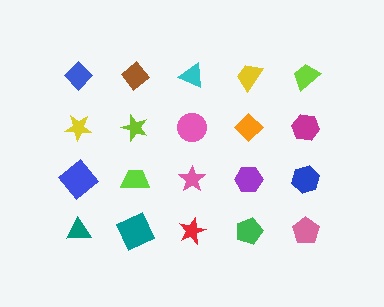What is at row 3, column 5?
A blue hexagon.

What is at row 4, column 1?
A teal triangle.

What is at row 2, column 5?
A magenta hexagon.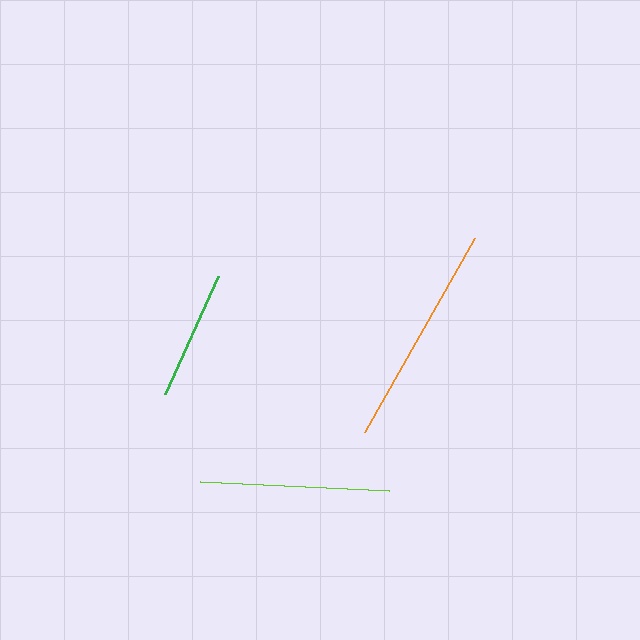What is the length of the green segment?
The green segment is approximately 129 pixels long.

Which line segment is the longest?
The orange line is the longest at approximately 223 pixels.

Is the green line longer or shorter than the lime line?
The lime line is longer than the green line.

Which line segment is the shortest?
The green line is the shortest at approximately 129 pixels.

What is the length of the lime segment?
The lime segment is approximately 190 pixels long.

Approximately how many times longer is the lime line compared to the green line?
The lime line is approximately 1.5 times the length of the green line.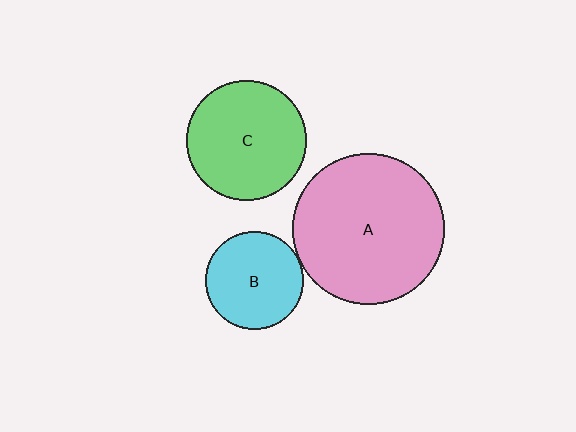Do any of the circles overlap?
No, none of the circles overlap.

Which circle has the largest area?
Circle A (pink).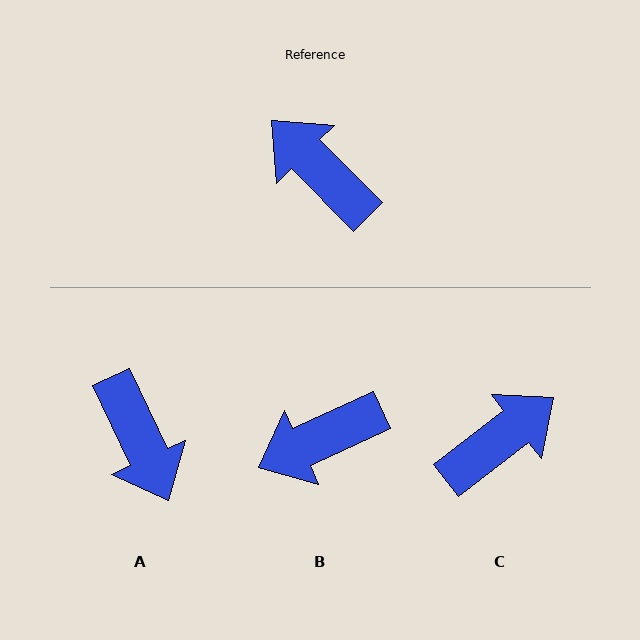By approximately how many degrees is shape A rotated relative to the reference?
Approximately 160 degrees counter-clockwise.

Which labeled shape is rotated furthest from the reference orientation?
A, about 160 degrees away.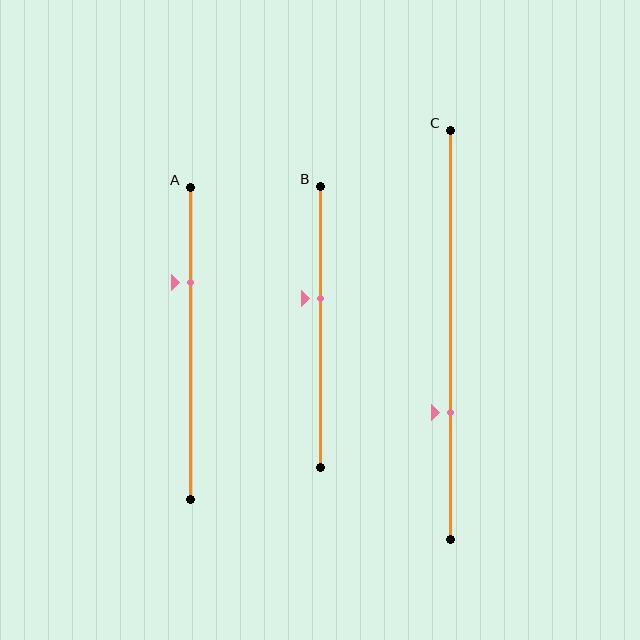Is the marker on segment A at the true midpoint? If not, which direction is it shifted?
No, the marker on segment A is shifted upward by about 19% of the segment length.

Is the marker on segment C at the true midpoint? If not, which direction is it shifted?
No, the marker on segment C is shifted downward by about 19% of the segment length.